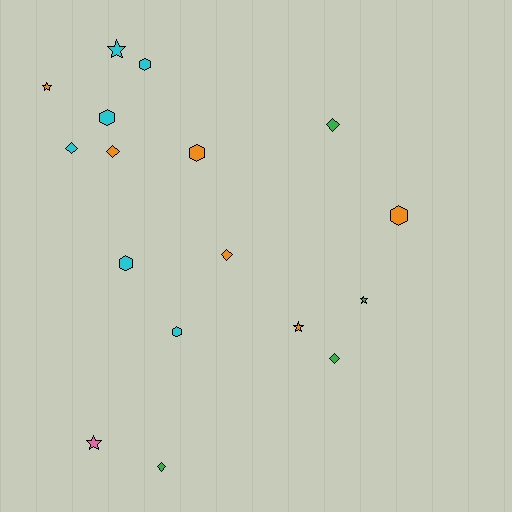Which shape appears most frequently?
Hexagon, with 6 objects.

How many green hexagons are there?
There are no green hexagons.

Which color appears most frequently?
Orange, with 6 objects.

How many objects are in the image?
There are 17 objects.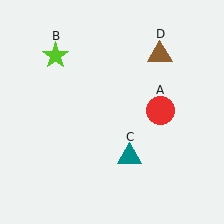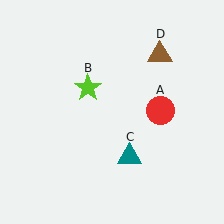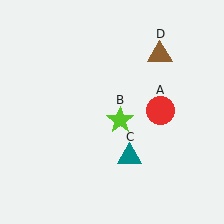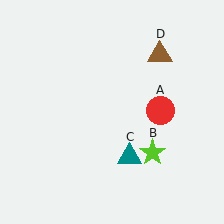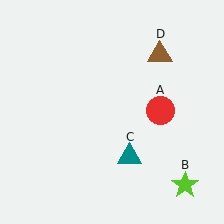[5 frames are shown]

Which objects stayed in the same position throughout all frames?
Red circle (object A) and teal triangle (object C) and brown triangle (object D) remained stationary.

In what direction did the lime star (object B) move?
The lime star (object B) moved down and to the right.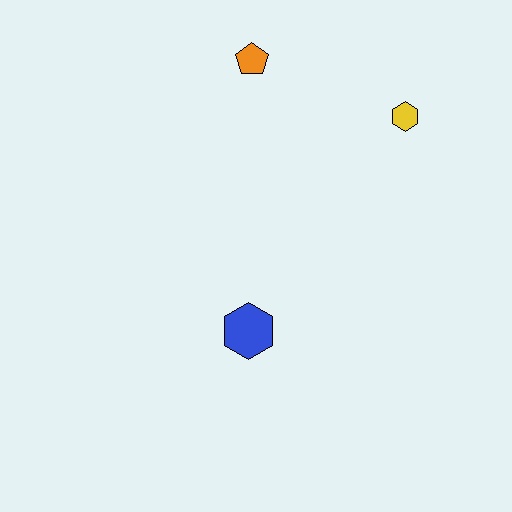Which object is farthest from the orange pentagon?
The blue hexagon is farthest from the orange pentagon.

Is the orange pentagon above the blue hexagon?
Yes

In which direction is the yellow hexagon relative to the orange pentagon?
The yellow hexagon is to the right of the orange pentagon.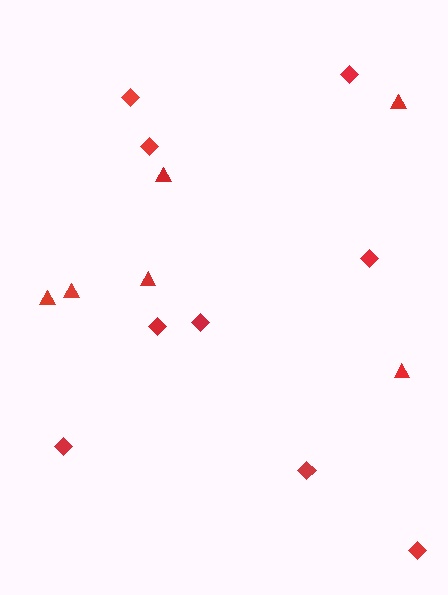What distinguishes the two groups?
There are 2 groups: one group of diamonds (9) and one group of triangles (6).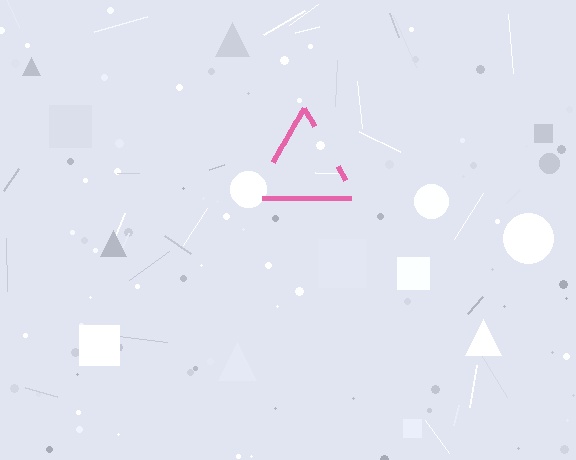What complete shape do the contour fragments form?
The contour fragments form a triangle.